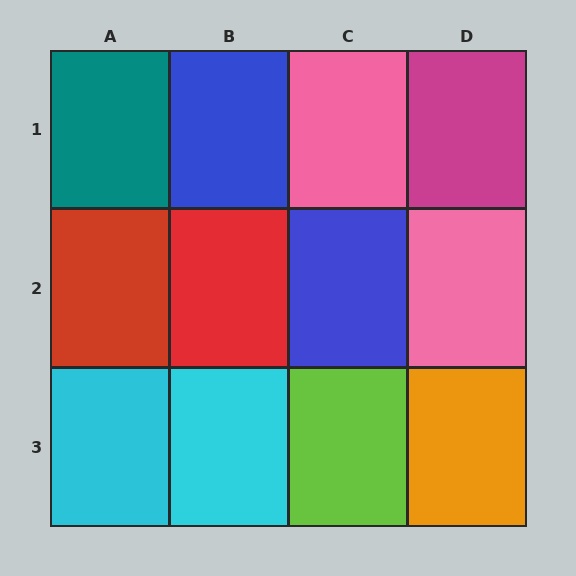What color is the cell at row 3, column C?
Lime.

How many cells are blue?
2 cells are blue.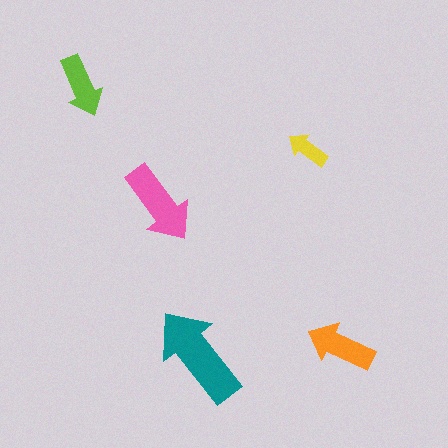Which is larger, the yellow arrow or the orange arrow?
The orange one.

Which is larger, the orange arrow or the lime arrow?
The orange one.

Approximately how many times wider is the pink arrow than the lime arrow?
About 1.5 times wider.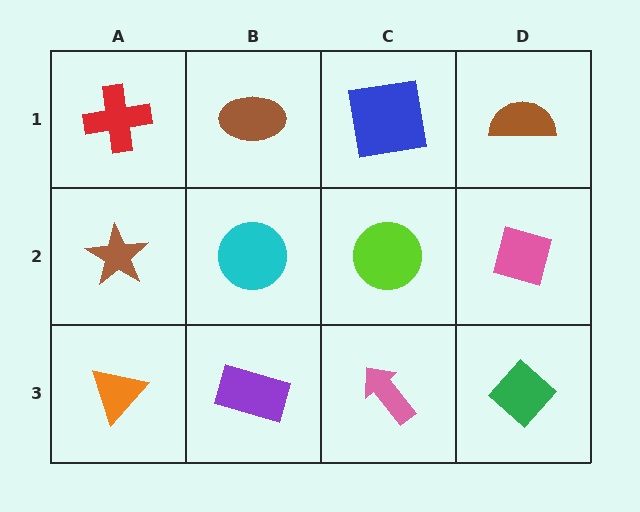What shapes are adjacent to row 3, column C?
A lime circle (row 2, column C), a purple rectangle (row 3, column B), a green diamond (row 3, column D).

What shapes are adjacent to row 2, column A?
A red cross (row 1, column A), an orange triangle (row 3, column A), a cyan circle (row 2, column B).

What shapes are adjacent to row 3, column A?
A brown star (row 2, column A), a purple rectangle (row 3, column B).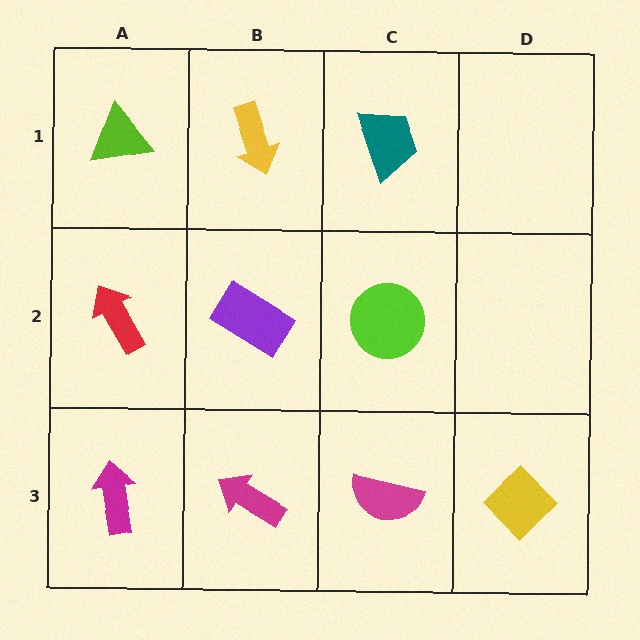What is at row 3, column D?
A yellow diamond.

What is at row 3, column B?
A magenta arrow.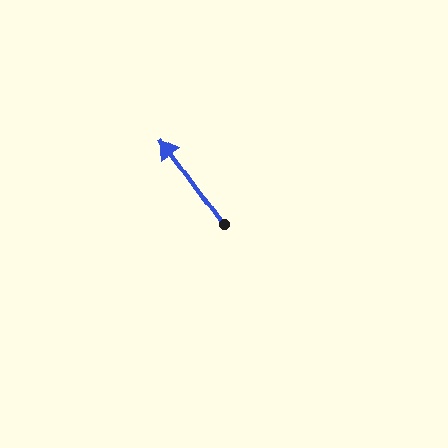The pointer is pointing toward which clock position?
Roughly 11 o'clock.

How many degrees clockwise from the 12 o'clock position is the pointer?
Approximately 324 degrees.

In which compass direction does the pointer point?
Northwest.